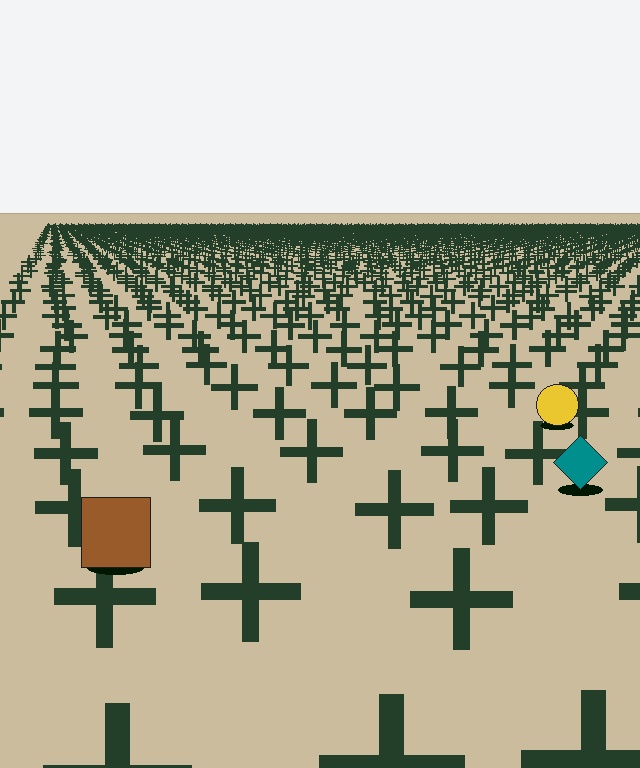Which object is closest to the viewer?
The brown square is closest. The texture marks near it are larger and more spread out.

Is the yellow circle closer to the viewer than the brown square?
No. The brown square is closer — you can tell from the texture gradient: the ground texture is coarser near it.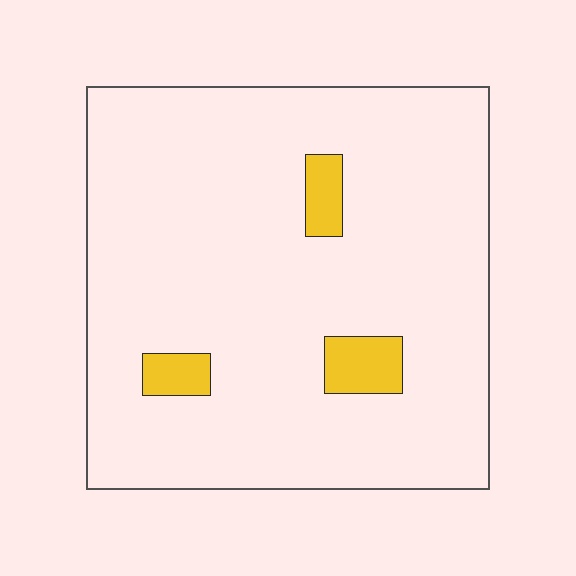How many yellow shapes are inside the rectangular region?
3.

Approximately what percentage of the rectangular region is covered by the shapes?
Approximately 5%.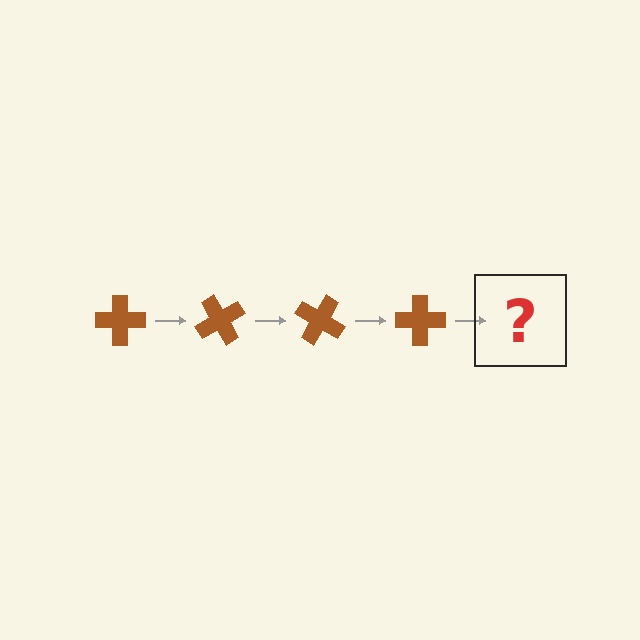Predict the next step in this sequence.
The next step is a brown cross rotated 240 degrees.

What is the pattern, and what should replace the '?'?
The pattern is that the cross rotates 60 degrees each step. The '?' should be a brown cross rotated 240 degrees.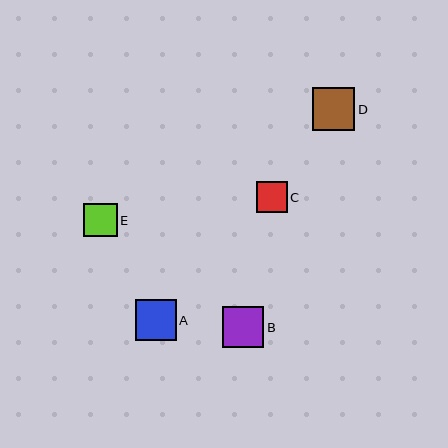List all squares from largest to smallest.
From largest to smallest: D, B, A, E, C.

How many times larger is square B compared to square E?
Square B is approximately 1.2 times the size of square E.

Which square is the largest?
Square D is the largest with a size of approximately 43 pixels.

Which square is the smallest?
Square C is the smallest with a size of approximately 31 pixels.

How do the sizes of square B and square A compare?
Square B and square A are approximately the same size.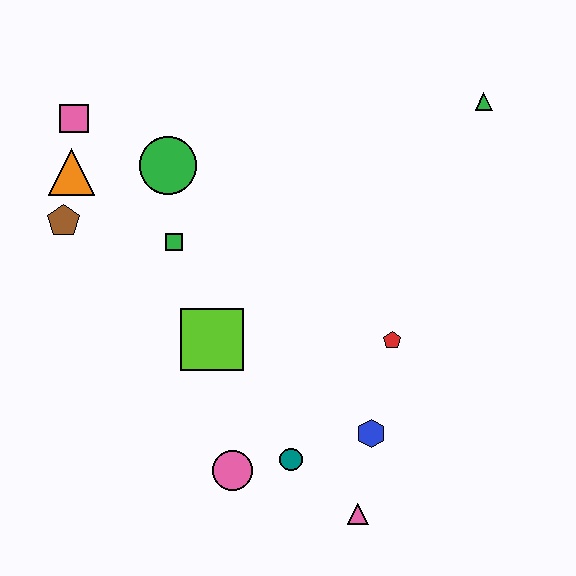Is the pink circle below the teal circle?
Yes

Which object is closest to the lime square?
The green square is closest to the lime square.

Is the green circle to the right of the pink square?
Yes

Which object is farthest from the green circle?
The pink triangle is farthest from the green circle.